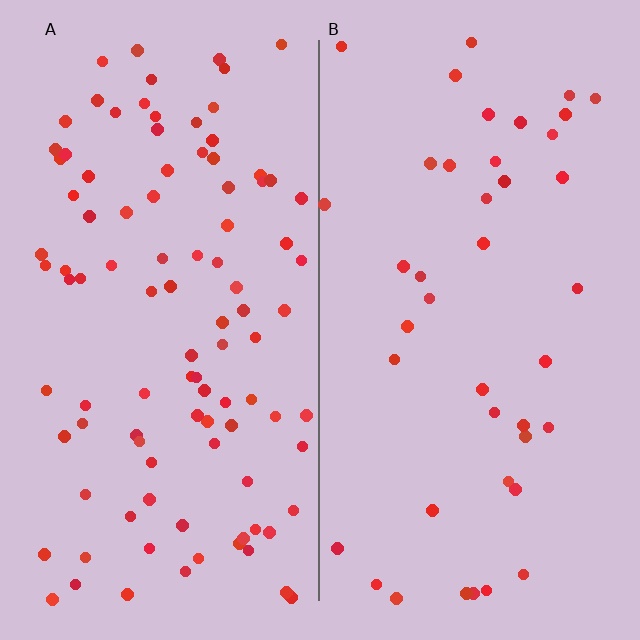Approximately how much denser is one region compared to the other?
Approximately 2.4× — region A over region B.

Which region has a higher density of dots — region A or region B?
A (the left).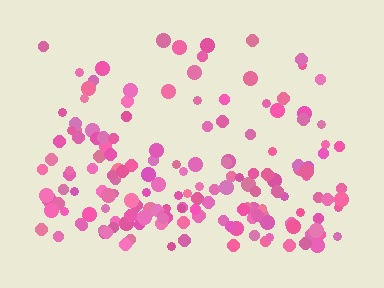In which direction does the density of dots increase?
From top to bottom, with the bottom side densest.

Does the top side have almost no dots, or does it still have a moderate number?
Still a moderate number, just noticeably fewer than the bottom.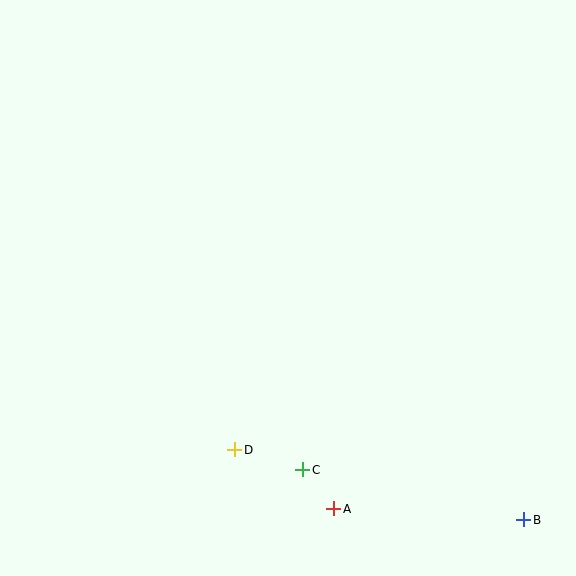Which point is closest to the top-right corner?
Point B is closest to the top-right corner.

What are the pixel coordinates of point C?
Point C is at (303, 470).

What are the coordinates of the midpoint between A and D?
The midpoint between A and D is at (284, 479).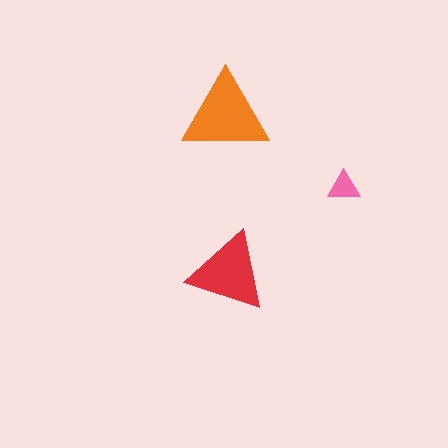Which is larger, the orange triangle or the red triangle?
The orange one.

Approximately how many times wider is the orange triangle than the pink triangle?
About 2.5 times wider.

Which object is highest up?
The orange triangle is topmost.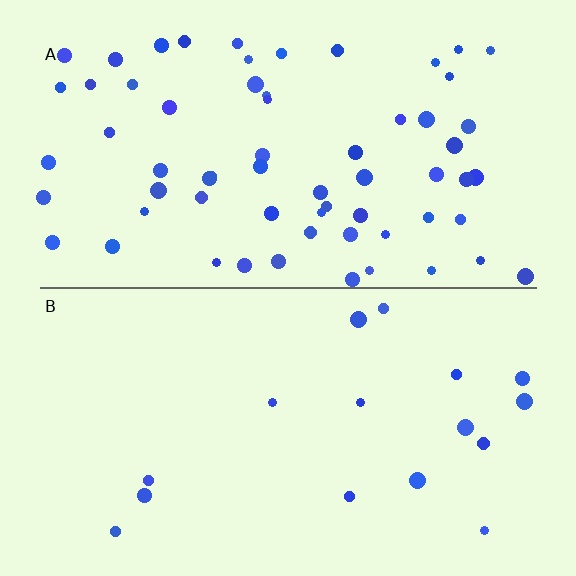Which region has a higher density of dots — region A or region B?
A (the top).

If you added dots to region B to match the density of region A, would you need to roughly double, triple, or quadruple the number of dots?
Approximately quadruple.